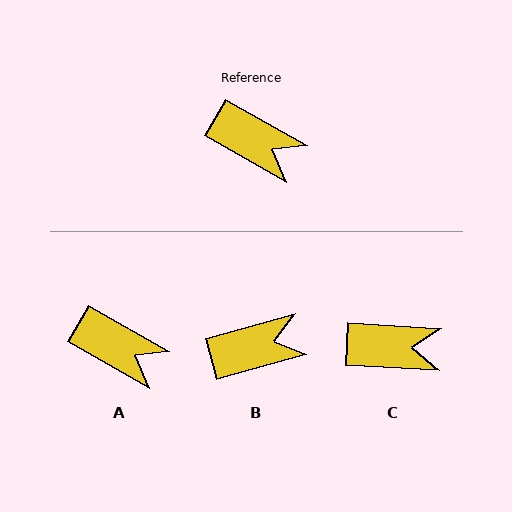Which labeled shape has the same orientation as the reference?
A.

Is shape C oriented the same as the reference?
No, it is off by about 26 degrees.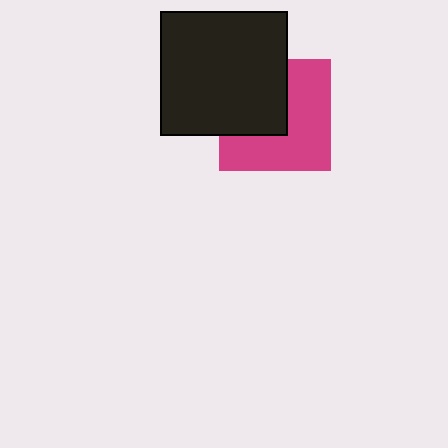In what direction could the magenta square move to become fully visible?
The magenta square could move toward the lower-right. That would shift it out from behind the black rectangle entirely.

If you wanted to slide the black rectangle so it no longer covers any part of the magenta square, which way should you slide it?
Slide it toward the upper-left — that is the most direct way to separate the two shapes.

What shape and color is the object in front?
The object in front is a black rectangle.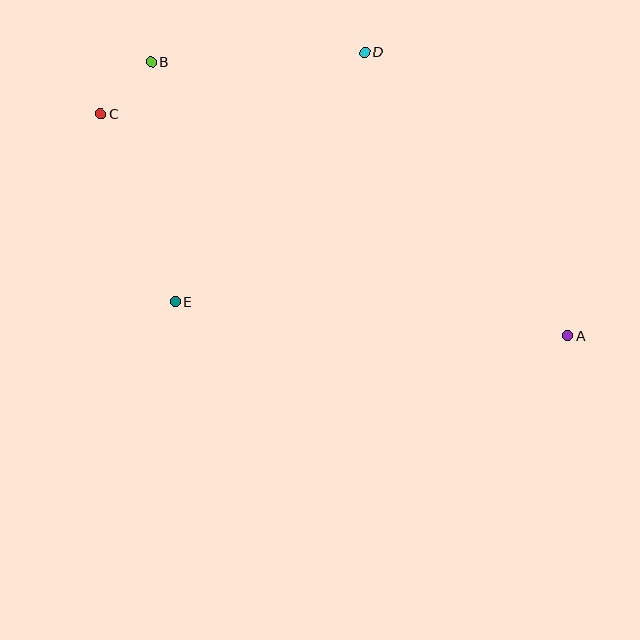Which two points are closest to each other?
Points B and C are closest to each other.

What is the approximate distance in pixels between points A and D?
The distance between A and D is approximately 349 pixels.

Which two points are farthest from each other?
Points A and C are farthest from each other.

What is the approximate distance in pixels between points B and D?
The distance between B and D is approximately 213 pixels.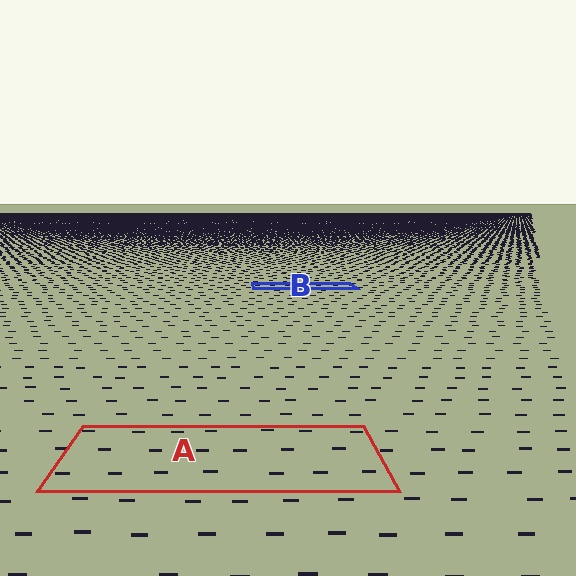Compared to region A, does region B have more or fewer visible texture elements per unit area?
Region B has more texture elements per unit area — they are packed more densely because it is farther away.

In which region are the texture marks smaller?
The texture marks are smaller in region B, because it is farther away.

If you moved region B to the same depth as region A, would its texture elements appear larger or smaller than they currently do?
They would appear larger. At a closer depth, the same texture elements are projected at a bigger on-screen size.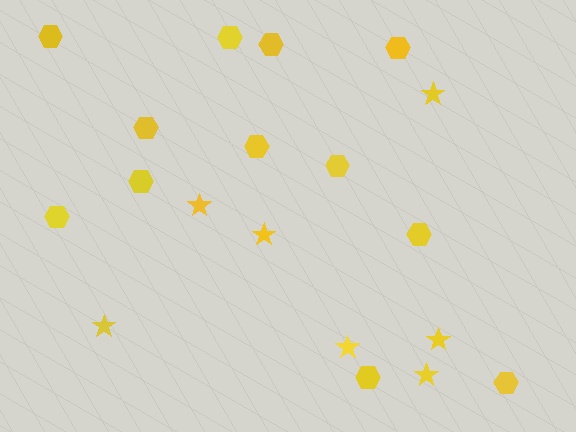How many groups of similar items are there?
There are 2 groups: one group of hexagons (12) and one group of stars (7).